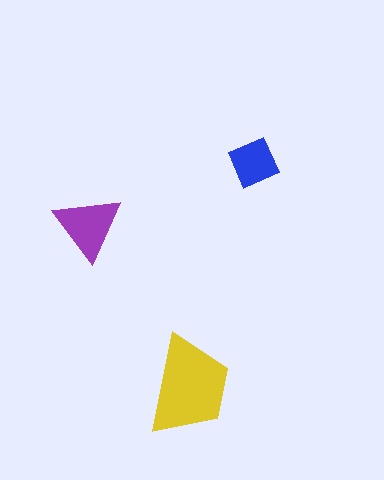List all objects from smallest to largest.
The blue diamond, the purple triangle, the yellow trapezoid.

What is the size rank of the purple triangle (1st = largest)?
2nd.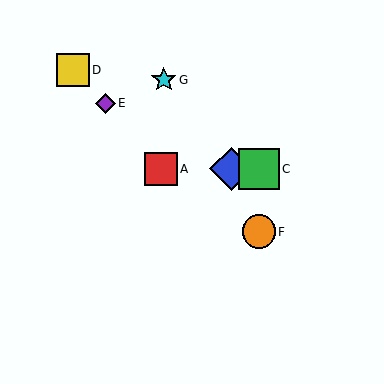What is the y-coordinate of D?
Object D is at y≈70.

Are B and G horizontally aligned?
No, B is at y≈169 and G is at y≈80.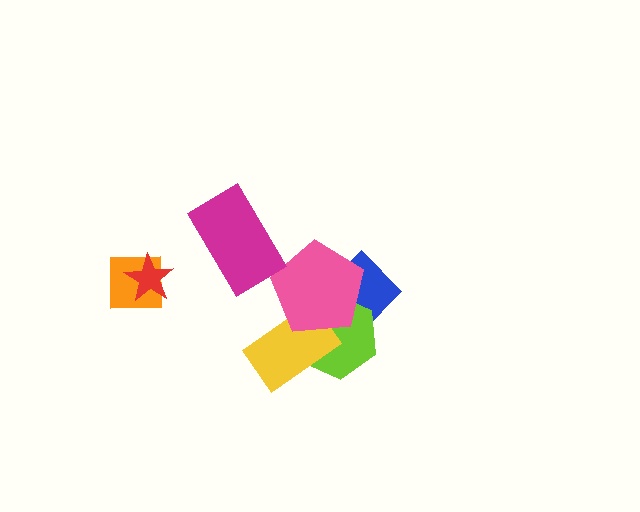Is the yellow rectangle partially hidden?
Yes, it is partially covered by another shape.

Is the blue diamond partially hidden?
Yes, it is partially covered by another shape.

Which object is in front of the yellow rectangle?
The pink pentagon is in front of the yellow rectangle.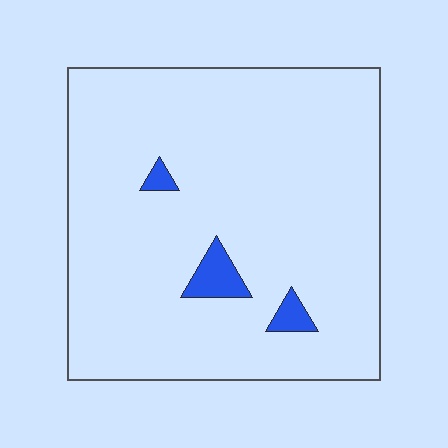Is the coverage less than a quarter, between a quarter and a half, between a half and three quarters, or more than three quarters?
Less than a quarter.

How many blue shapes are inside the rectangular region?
3.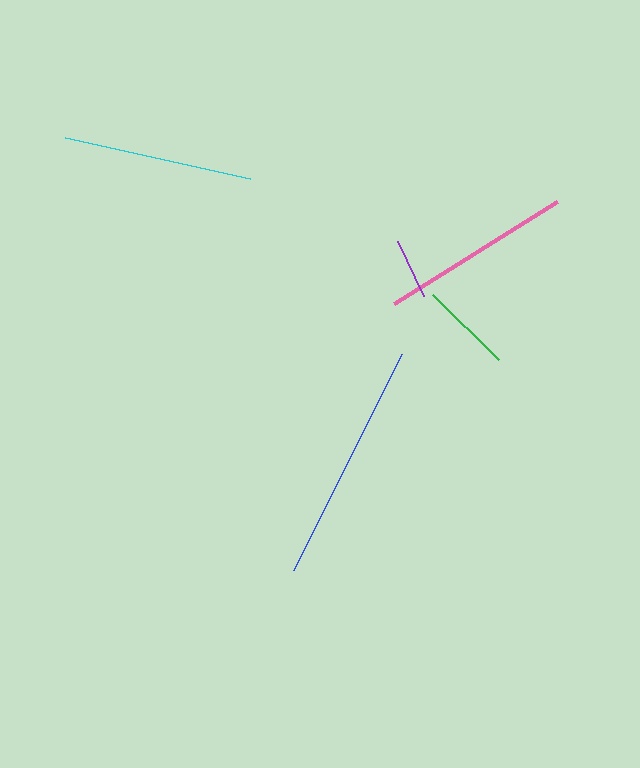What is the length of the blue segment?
The blue segment is approximately 241 pixels long.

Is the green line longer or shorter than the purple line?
The green line is longer than the purple line.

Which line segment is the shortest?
The purple line is the shortest at approximately 60 pixels.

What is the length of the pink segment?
The pink segment is approximately 193 pixels long.